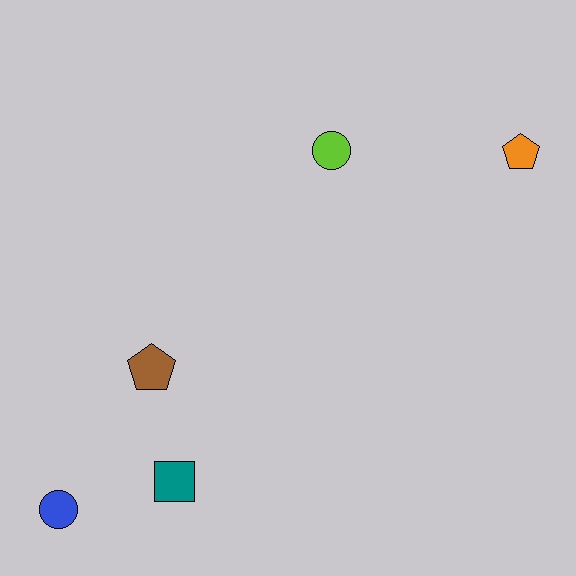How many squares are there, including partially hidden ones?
There is 1 square.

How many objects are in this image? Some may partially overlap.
There are 5 objects.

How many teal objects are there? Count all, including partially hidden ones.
There is 1 teal object.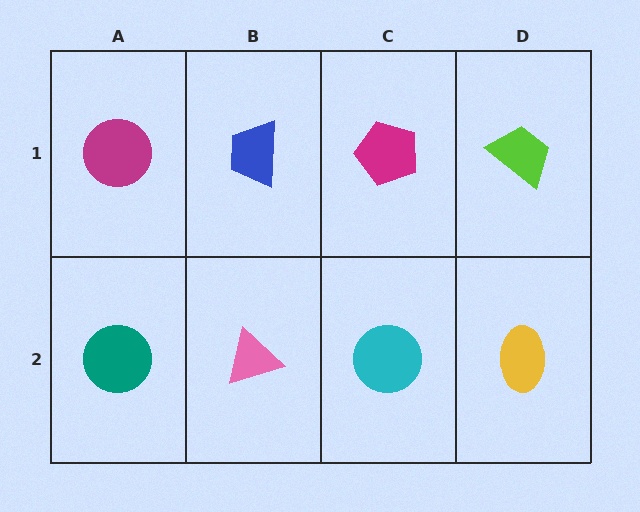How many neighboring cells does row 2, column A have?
2.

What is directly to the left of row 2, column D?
A cyan circle.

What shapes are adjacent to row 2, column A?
A magenta circle (row 1, column A), a pink triangle (row 2, column B).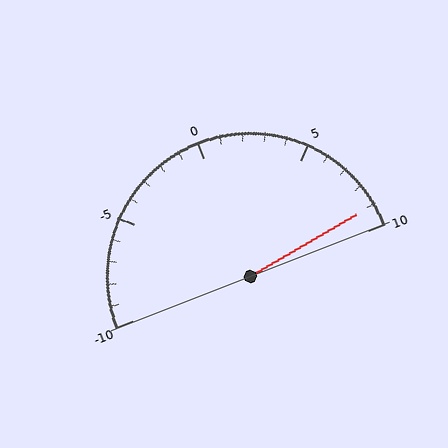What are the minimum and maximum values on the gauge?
The gauge ranges from -10 to 10.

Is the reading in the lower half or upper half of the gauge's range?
The reading is in the upper half of the range (-10 to 10).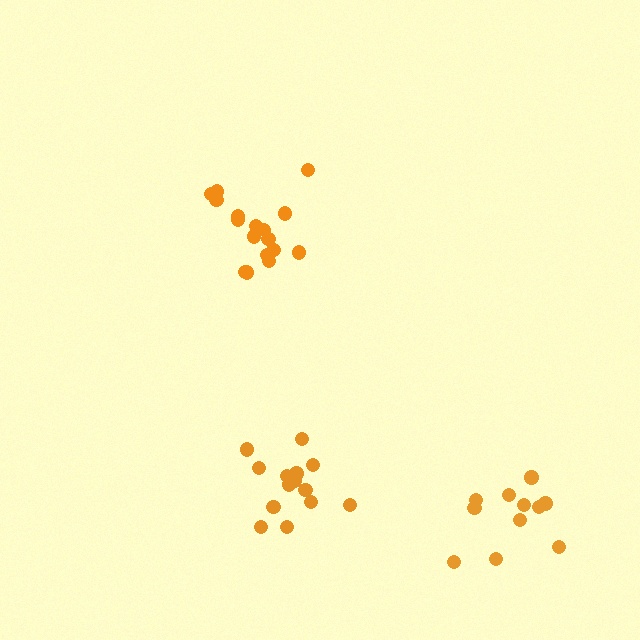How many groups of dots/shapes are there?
There are 3 groups.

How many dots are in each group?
Group 1: 11 dots, Group 2: 14 dots, Group 3: 17 dots (42 total).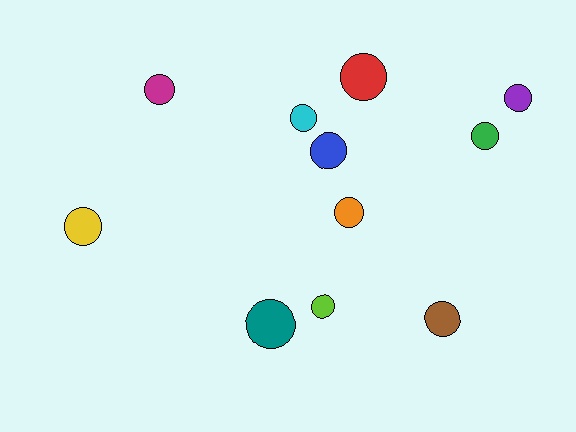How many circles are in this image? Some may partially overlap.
There are 11 circles.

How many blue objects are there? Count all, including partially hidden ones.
There is 1 blue object.